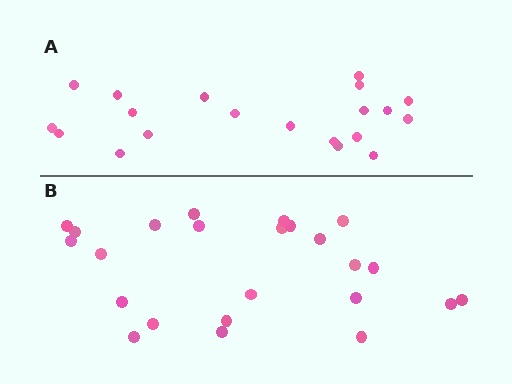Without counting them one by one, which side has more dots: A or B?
Region B (the bottom region) has more dots.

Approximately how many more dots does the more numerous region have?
Region B has about 4 more dots than region A.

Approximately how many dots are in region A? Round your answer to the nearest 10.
About 20 dots.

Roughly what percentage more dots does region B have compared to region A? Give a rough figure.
About 20% more.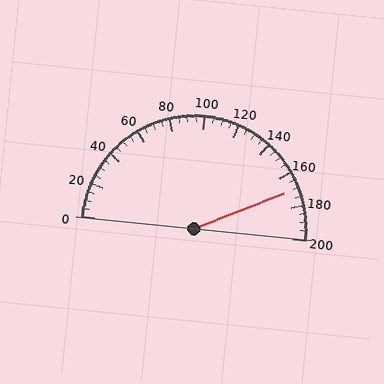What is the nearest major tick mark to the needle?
The nearest major tick mark is 160.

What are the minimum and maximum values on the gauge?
The gauge ranges from 0 to 200.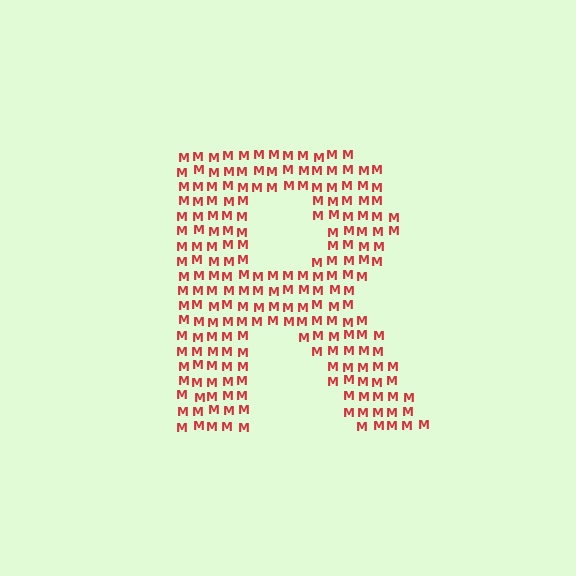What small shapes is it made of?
It is made of small letter M's.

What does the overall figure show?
The overall figure shows the letter R.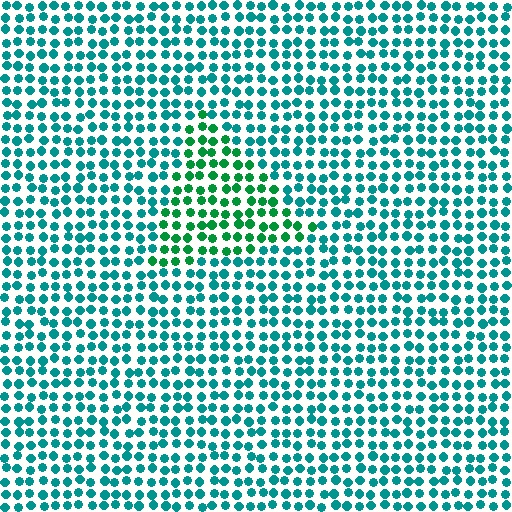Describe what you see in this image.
The image is filled with small teal elements in a uniform arrangement. A triangle-shaped region is visible where the elements are tinted to a slightly different hue, forming a subtle color boundary.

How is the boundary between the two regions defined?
The boundary is defined purely by a slight shift in hue (about 35 degrees). Spacing, size, and orientation are identical on both sides.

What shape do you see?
I see a triangle.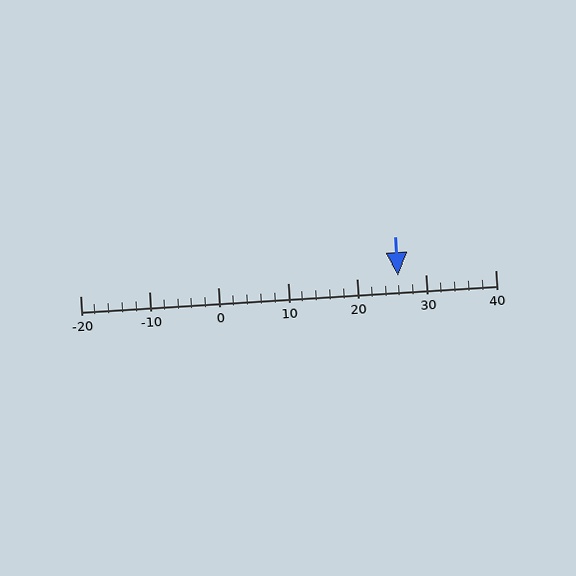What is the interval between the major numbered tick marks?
The major tick marks are spaced 10 units apart.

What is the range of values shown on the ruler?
The ruler shows values from -20 to 40.